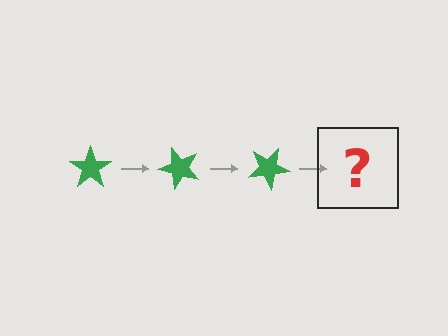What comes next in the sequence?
The next element should be a green star rotated 150 degrees.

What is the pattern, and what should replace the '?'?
The pattern is that the star rotates 50 degrees each step. The '?' should be a green star rotated 150 degrees.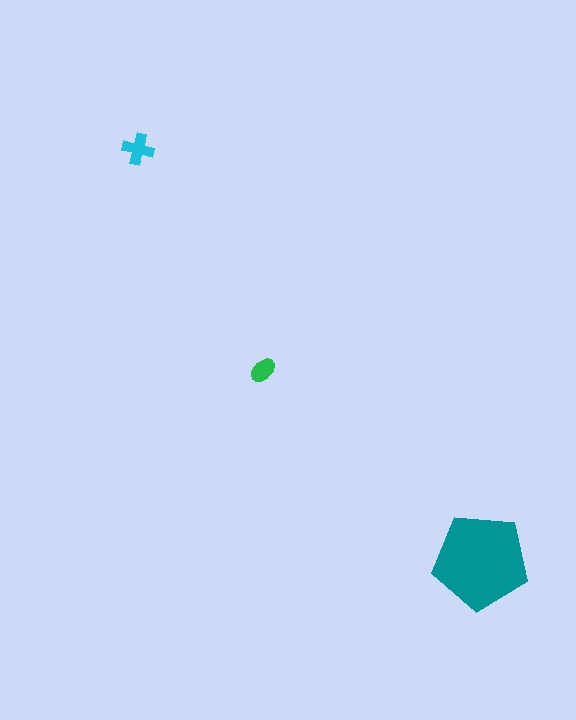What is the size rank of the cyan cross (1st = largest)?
2nd.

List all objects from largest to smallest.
The teal pentagon, the cyan cross, the green ellipse.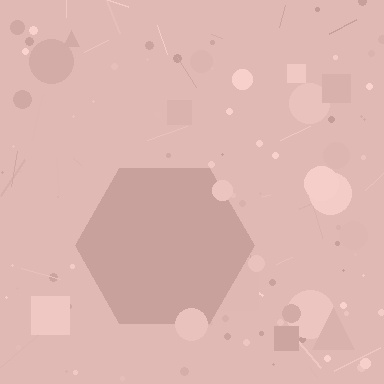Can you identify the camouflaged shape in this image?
The camouflaged shape is a hexagon.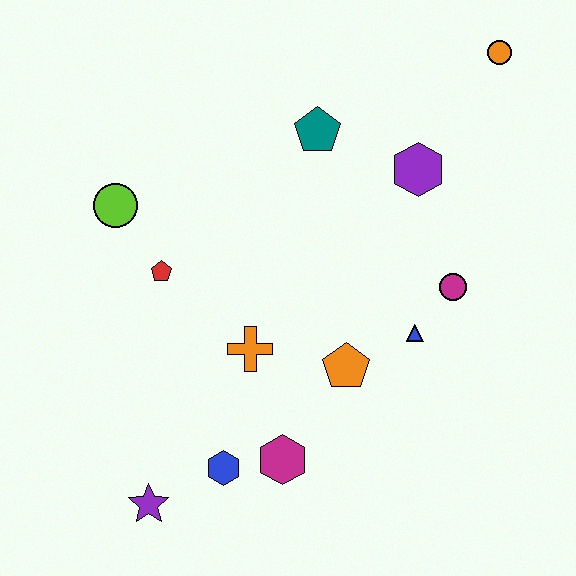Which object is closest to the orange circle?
The purple hexagon is closest to the orange circle.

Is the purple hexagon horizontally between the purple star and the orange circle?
Yes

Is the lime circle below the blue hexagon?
No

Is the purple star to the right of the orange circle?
No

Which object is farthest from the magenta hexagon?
The orange circle is farthest from the magenta hexagon.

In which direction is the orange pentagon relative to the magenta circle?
The orange pentagon is to the left of the magenta circle.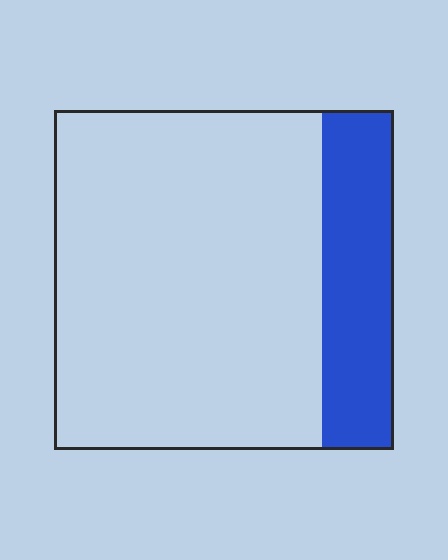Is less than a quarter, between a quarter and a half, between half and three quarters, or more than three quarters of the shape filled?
Less than a quarter.